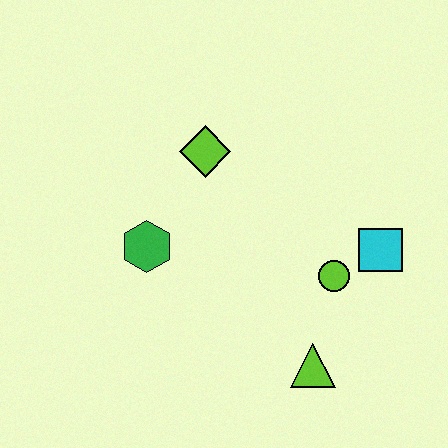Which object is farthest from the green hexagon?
The cyan square is farthest from the green hexagon.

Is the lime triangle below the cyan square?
Yes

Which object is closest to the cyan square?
The lime circle is closest to the cyan square.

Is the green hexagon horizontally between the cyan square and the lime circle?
No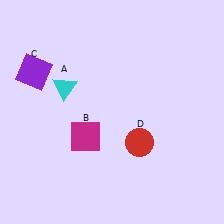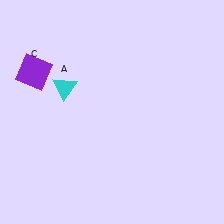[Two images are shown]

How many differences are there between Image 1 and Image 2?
There are 2 differences between the two images.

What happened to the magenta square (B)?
The magenta square (B) was removed in Image 2. It was in the bottom-left area of Image 1.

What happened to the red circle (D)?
The red circle (D) was removed in Image 2. It was in the bottom-right area of Image 1.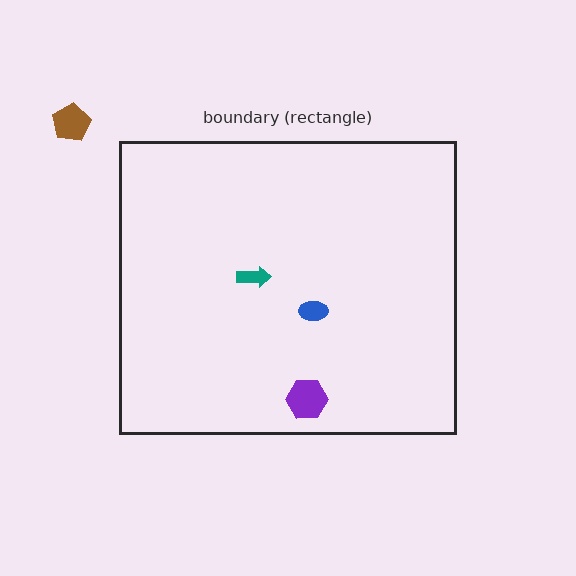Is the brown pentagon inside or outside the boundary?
Outside.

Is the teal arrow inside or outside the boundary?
Inside.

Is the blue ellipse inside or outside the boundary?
Inside.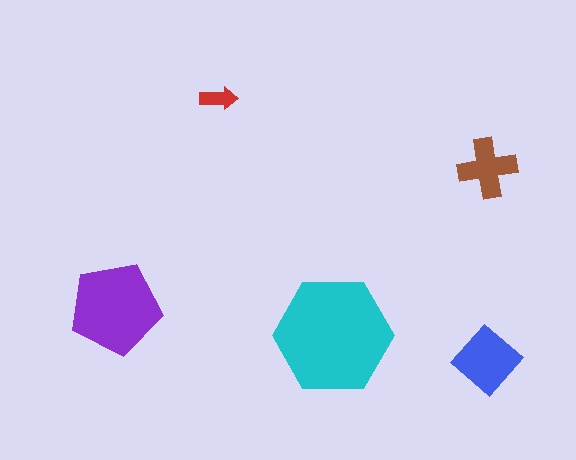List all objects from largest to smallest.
The cyan hexagon, the purple pentagon, the blue diamond, the brown cross, the red arrow.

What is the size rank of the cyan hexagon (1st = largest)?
1st.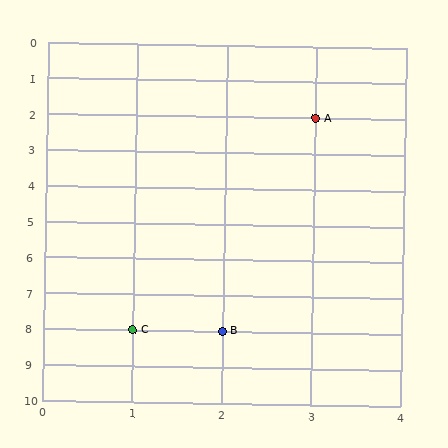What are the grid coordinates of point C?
Point C is at grid coordinates (1, 8).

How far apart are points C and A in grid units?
Points C and A are 2 columns and 6 rows apart (about 6.3 grid units diagonally).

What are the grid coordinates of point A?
Point A is at grid coordinates (3, 2).